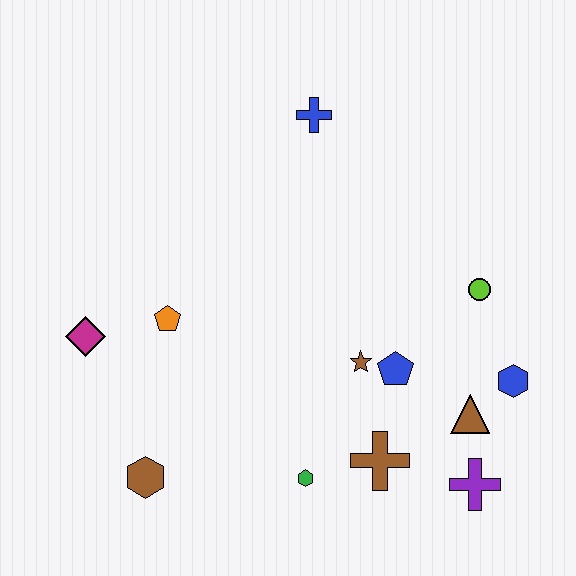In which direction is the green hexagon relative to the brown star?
The green hexagon is below the brown star.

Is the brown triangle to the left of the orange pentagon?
No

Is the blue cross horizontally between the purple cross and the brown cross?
No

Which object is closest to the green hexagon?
The brown cross is closest to the green hexagon.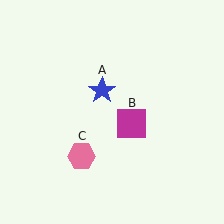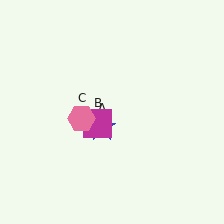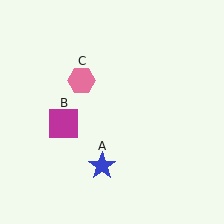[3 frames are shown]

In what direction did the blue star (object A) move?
The blue star (object A) moved down.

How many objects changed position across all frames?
3 objects changed position: blue star (object A), magenta square (object B), pink hexagon (object C).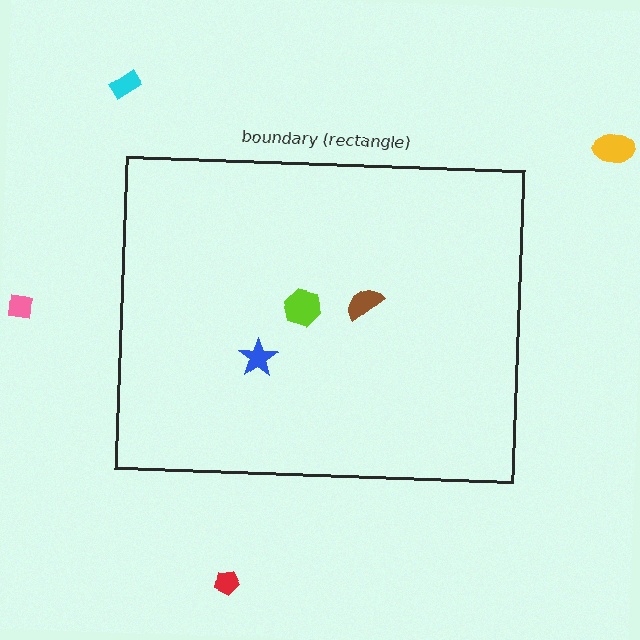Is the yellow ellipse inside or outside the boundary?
Outside.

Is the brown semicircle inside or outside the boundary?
Inside.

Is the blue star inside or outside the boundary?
Inside.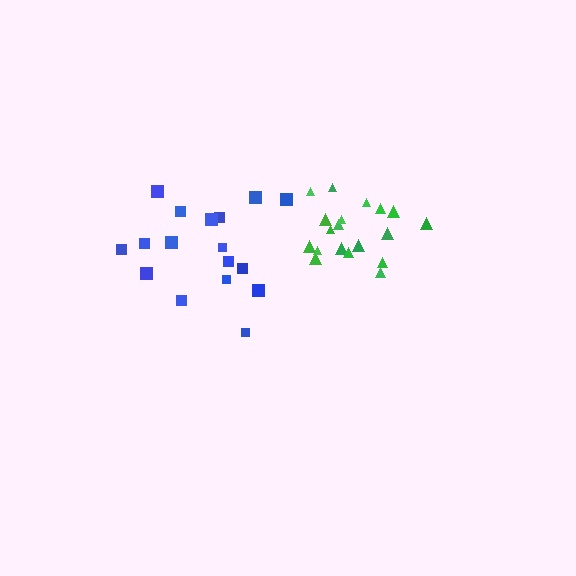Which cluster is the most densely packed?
Green.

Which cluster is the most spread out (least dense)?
Blue.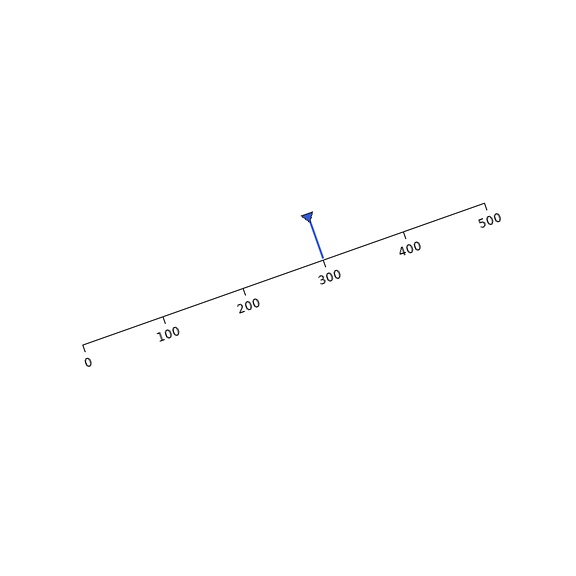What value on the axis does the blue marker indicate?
The marker indicates approximately 300.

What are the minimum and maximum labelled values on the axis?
The axis runs from 0 to 500.